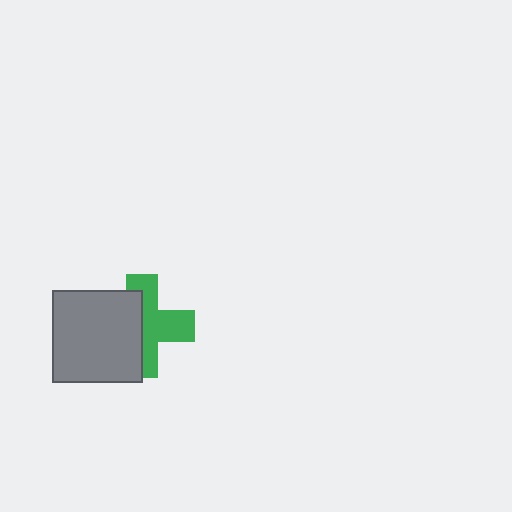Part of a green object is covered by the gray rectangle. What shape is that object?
It is a cross.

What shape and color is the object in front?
The object in front is a gray rectangle.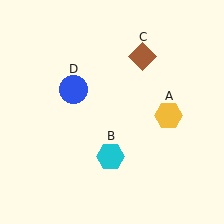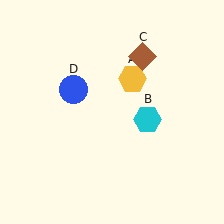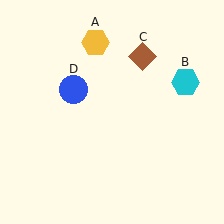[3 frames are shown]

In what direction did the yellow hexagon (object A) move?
The yellow hexagon (object A) moved up and to the left.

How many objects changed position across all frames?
2 objects changed position: yellow hexagon (object A), cyan hexagon (object B).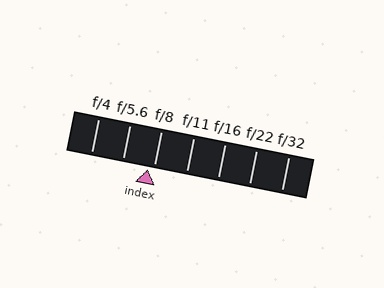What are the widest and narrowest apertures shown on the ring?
The widest aperture shown is f/4 and the narrowest is f/32.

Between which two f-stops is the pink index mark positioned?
The index mark is between f/5.6 and f/8.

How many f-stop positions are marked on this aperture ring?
There are 7 f-stop positions marked.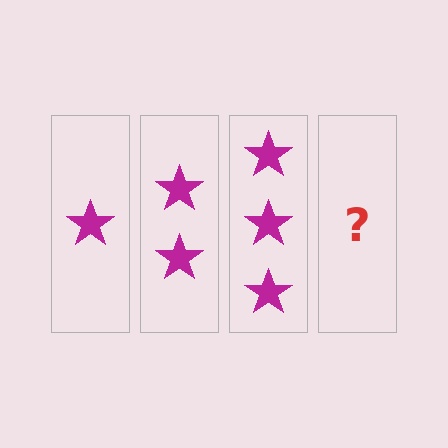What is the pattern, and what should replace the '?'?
The pattern is that each step adds one more star. The '?' should be 4 stars.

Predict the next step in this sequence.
The next step is 4 stars.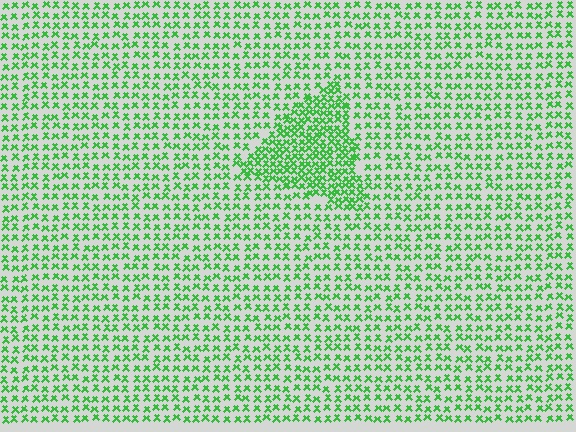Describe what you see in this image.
The image contains small green elements arranged at two different densities. A triangle-shaped region is visible where the elements are more densely packed than the surrounding area.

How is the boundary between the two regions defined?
The boundary is defined by a change in element density (approximately 1.9x ratio). All elements are the same color, size, and shape.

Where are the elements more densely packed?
The elements are more densely packed inside the triangle boundary.